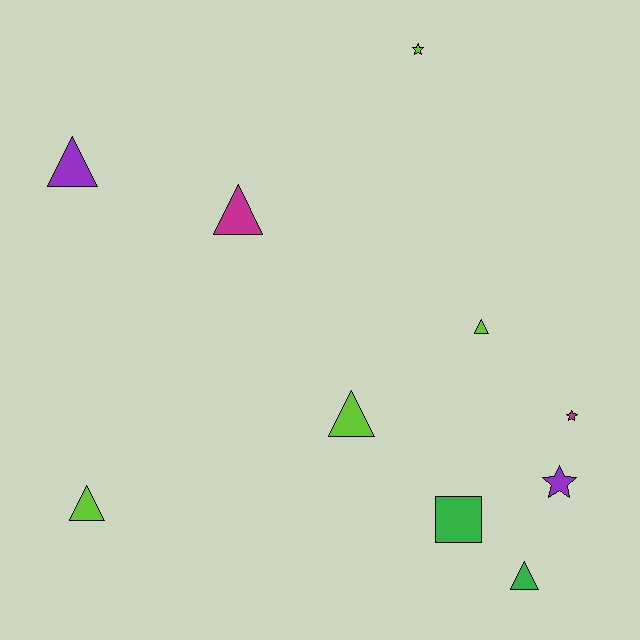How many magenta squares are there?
There are no magenta squares.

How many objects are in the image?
There are 10 objects.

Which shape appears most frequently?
Triangle, with 6 objects.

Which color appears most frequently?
Lime, with 4 objects.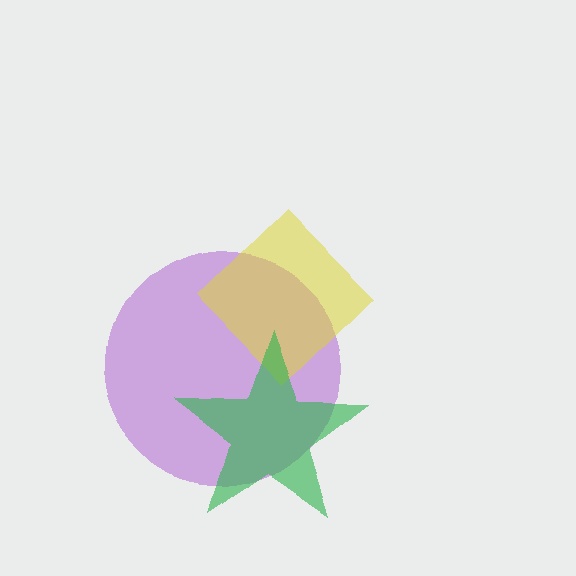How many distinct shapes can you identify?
There are 3 distinct shapes: a purple circle, a yellow diamond, a green star.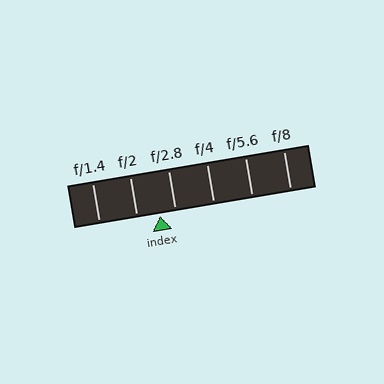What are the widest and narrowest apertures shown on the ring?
The widest aperture shown is f/1.4 and the narrowest is f/8.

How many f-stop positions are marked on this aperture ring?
There are 6 f-stop positions marked.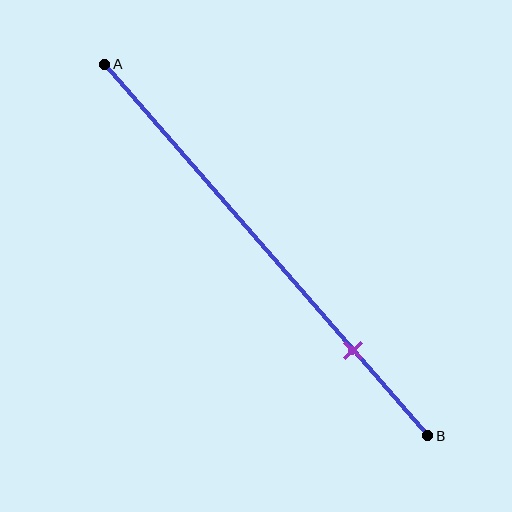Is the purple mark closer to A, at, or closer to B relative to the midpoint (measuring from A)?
The purple mark is closer to point B than the midpoint of segment AB.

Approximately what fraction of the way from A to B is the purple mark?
The purple mark is approximately 75% of the way from A to B.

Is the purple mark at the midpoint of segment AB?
No, the mark is at about 75% from A, not at the 50% midpoint.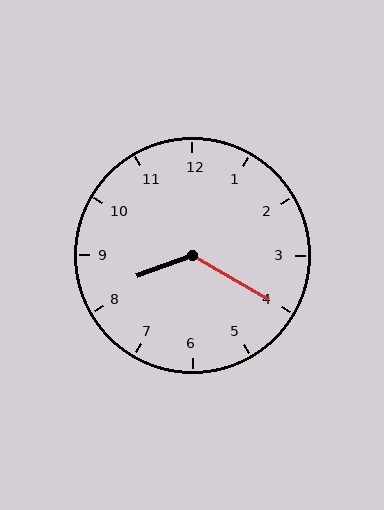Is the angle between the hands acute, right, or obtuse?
It is obtuse.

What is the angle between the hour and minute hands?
Approximately 130 degrees.